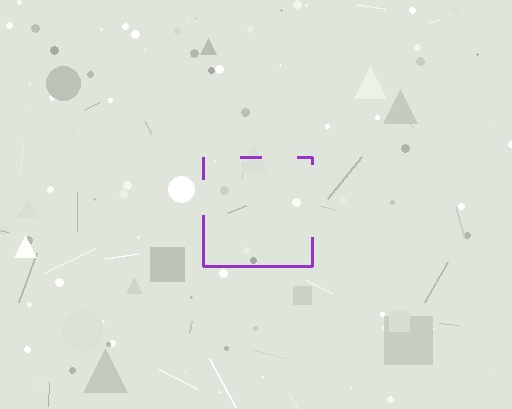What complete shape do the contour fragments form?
The contour fragments form a square.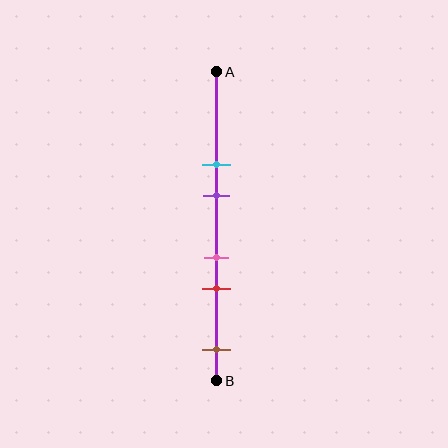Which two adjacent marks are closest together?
The pink and red marks are the closest adjacent pair.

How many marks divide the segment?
There are 5 marks dividing the segment.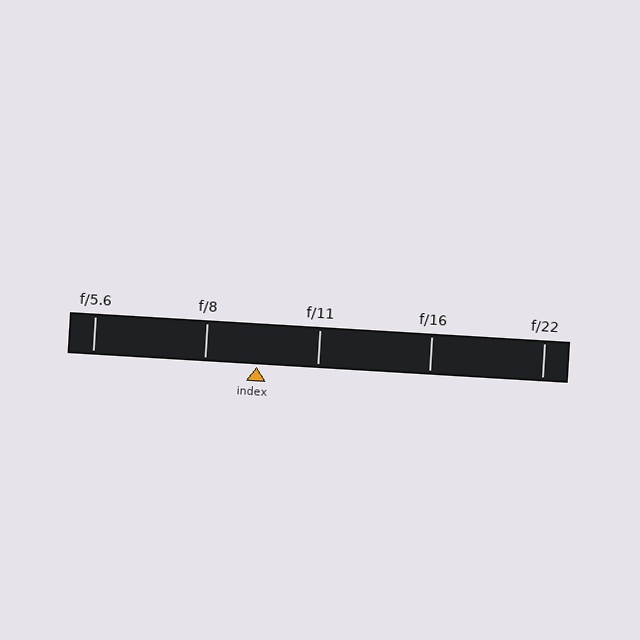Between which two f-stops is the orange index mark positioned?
The index mark is between f/8 and f/11.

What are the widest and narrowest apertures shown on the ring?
The widest aperture shown is f/5.6 and the narrowest is f/22.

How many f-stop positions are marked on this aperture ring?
There are 5 f-stop positions marked.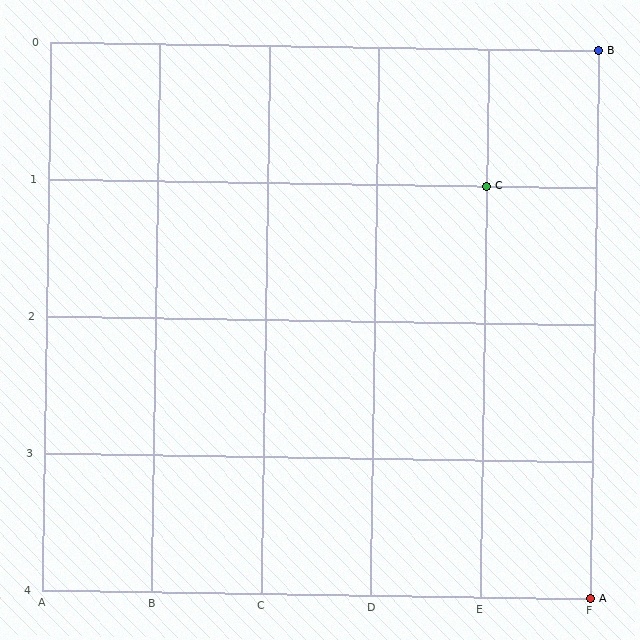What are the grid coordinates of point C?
Point C is at grid coordinates (E, 1).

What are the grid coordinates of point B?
Point B is at grid coordinates (F, 0).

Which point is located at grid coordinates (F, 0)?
Point B is at (F, 0).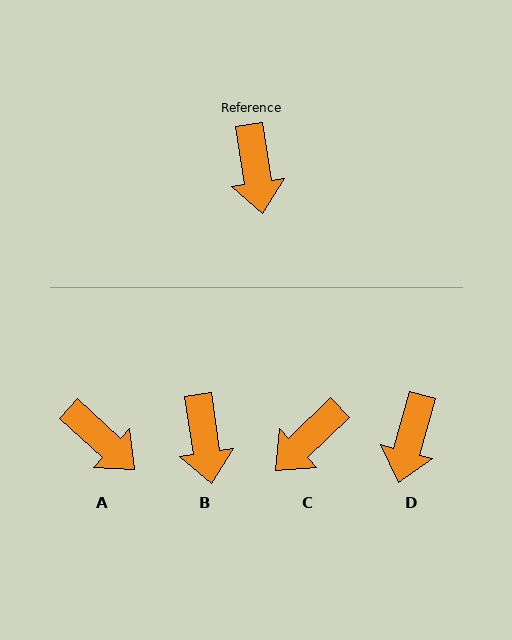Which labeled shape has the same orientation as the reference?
B.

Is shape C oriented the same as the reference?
No, it is off by about 54 degrees.